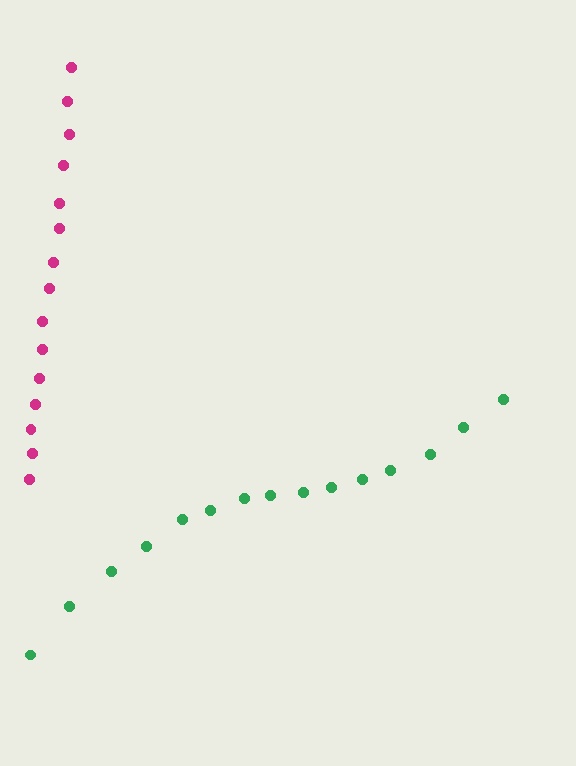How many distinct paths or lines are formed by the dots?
There are 2 distinct paths.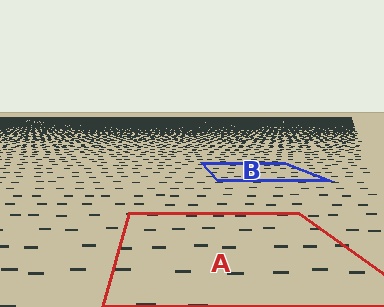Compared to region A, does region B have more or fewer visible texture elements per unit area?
Region B has more texture elements per unit area — they are packed more densely because it is farther away.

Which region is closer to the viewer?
Region A is closer. The texture elements there are larger and more spread out.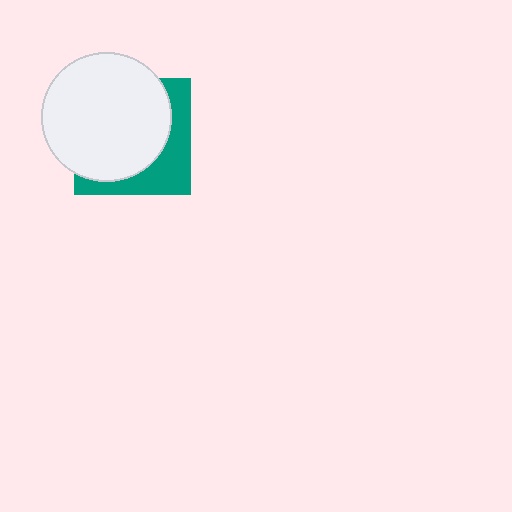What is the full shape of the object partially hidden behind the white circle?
The partially hidden object is a teal square.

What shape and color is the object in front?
The object in front is a white circle.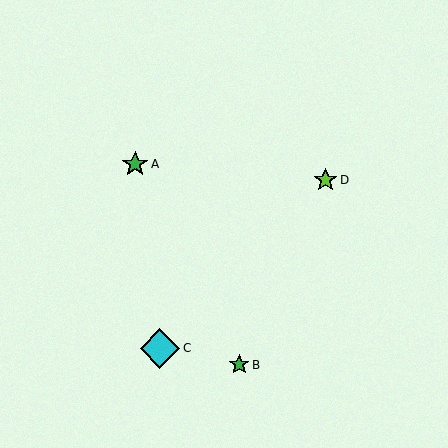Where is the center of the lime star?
The center of the lime star is at (326, 180).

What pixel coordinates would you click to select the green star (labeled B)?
Click at (239, 365) to select the green star B.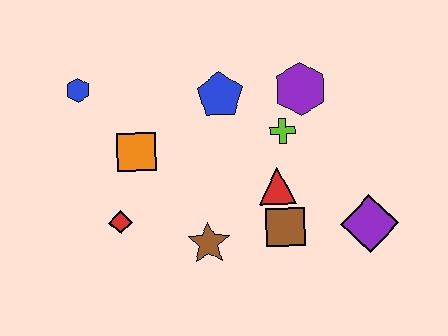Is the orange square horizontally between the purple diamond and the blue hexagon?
Yes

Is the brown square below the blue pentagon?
Yes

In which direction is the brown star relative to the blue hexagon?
The brown star is below the blue hexagon.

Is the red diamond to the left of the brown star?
Yes